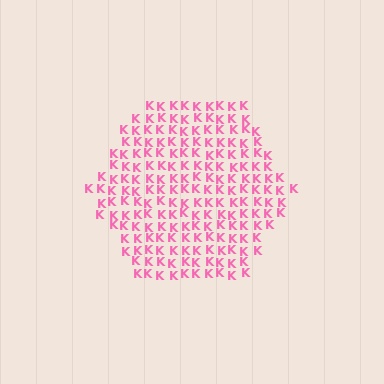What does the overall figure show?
The overall figure shows a hexagon.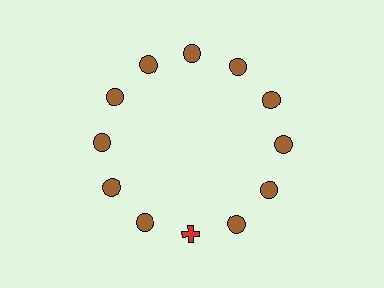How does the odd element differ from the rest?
It differs in both color (red instead of brown) and shape (cross instead of circle).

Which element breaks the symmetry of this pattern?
The red cross at roughly the 6 o'clock position breaks the symmetry. All other shapes are brown circles.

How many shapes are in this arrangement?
There are 12 shapes arranged in a ring pattern.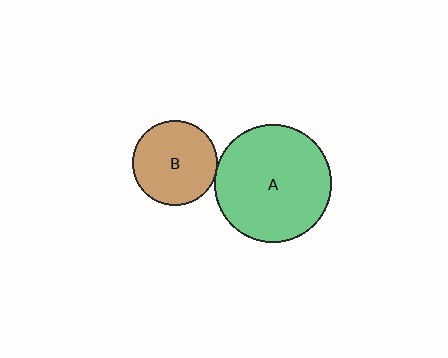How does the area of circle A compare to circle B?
Approximately 1.9 times.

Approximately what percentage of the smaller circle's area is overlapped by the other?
Approximately 5%.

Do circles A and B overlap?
Yes.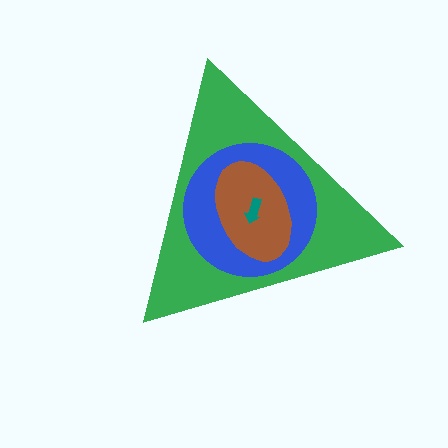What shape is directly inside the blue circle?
The brown ellipse.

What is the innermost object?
The teal arrow.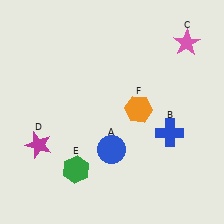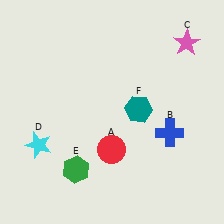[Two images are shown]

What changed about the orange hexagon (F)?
In Image 1, F is orange. In Image 2, it changed to teal.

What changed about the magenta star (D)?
In Image 1, D is magenta. In Image 2, it changed to cyan.